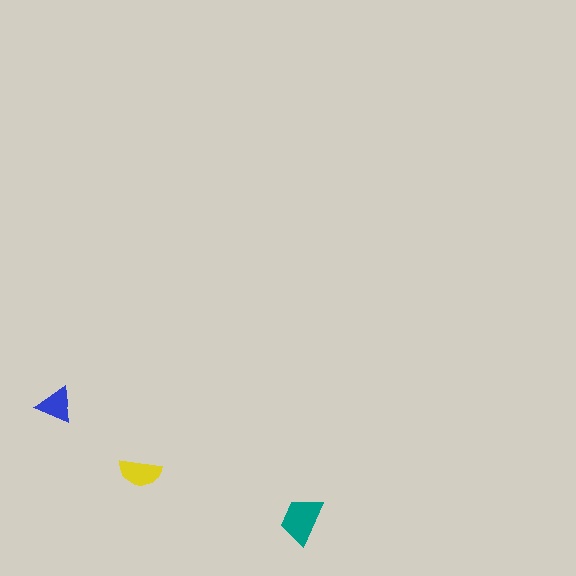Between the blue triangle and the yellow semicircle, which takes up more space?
The yellow semicircle.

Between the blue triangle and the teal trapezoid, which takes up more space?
The teal trapezoid.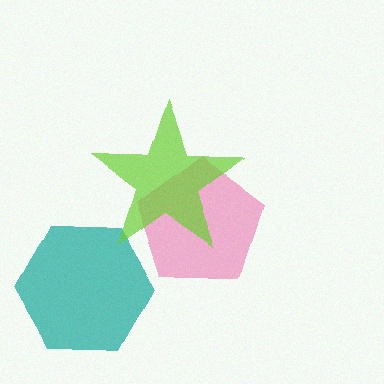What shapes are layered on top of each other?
The layered shapes are: a pink pentagon, a teal hexagon, a lime star.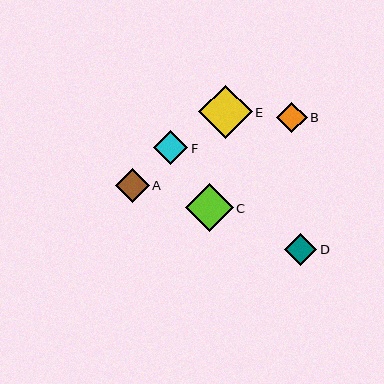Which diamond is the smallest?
Diamond B is the smallest with a size of approximately 31 pixels.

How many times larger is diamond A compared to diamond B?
Diamond A is approximately 1.1 times the size of diamond B.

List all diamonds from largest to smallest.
From largest to smallest: E, C, A, F, D, B.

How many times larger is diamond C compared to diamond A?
Diamond C is approximately 1.4 times the size of diamond A.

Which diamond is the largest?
Diamond E is the largest with a size of approximately 53 pixels.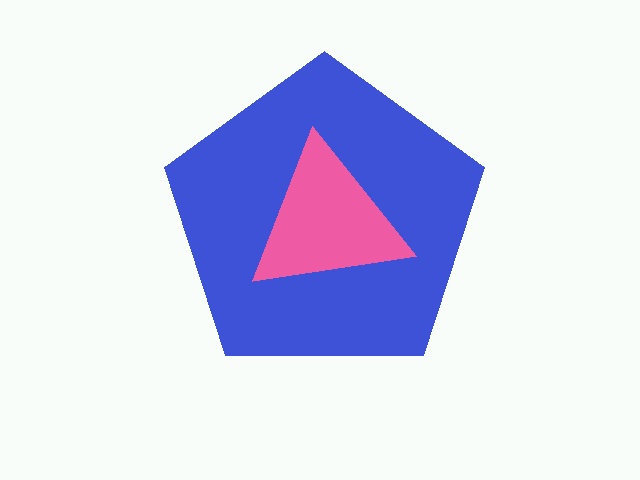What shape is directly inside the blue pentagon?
The pink triangle.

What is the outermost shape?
The blue pentagon.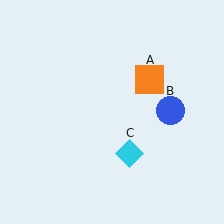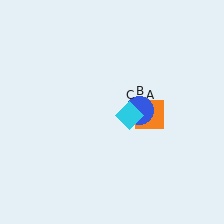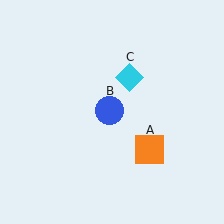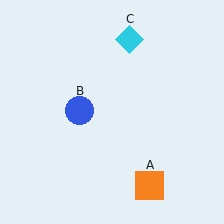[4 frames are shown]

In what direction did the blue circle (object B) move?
The blue circle (object B) moved left.